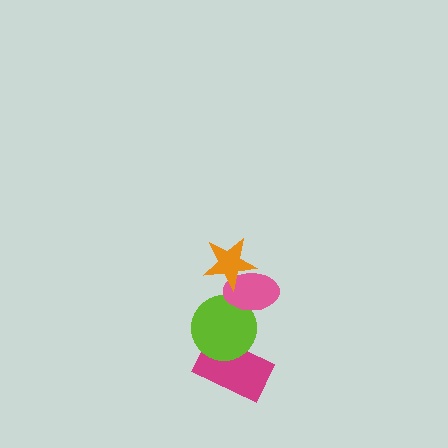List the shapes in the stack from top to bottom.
From top to bottom: the orange star, the pink ellipse, the lime circle, the magenta rectangle.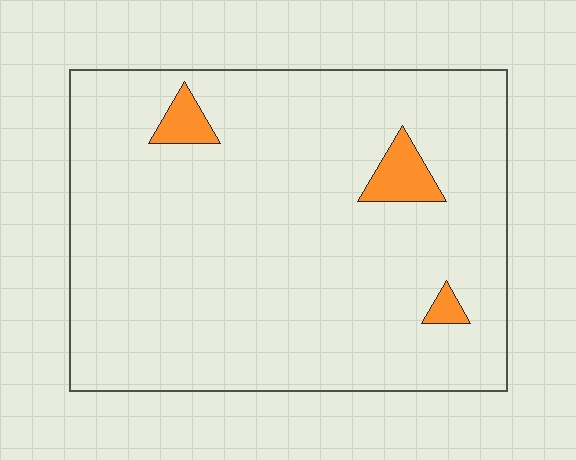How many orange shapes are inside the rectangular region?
3.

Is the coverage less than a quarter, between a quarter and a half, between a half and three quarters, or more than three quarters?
Less than a quarter.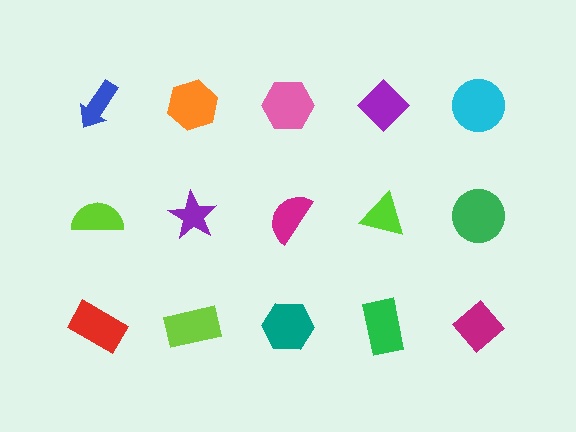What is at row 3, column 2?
A lime rectangle.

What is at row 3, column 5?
A magenta diamond.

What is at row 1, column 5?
A cyan circle.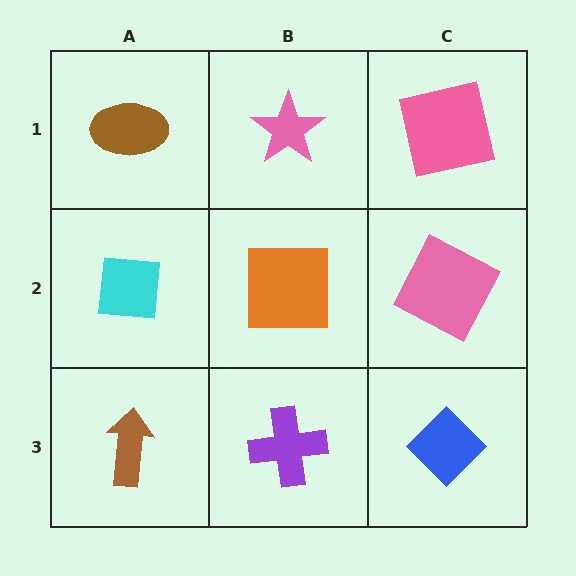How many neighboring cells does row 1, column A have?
2.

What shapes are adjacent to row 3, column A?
A cyan square (row 2, column A), a purple cross (row 3, column B).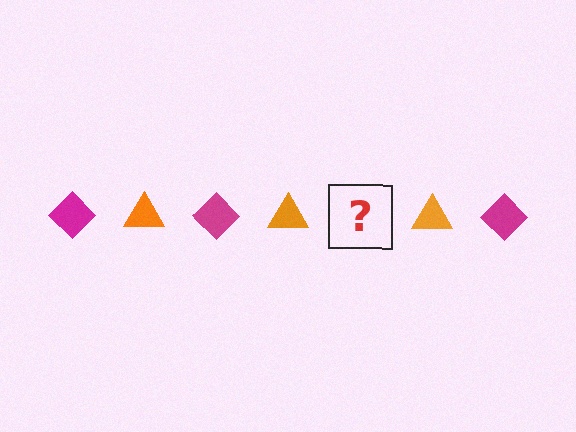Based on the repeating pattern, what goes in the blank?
The blank should be a magenta diamond.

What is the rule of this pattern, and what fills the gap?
The rule is that the pattern alternates between magenta diamond and orange triangle. The gap should be filled with a magenta diamond.